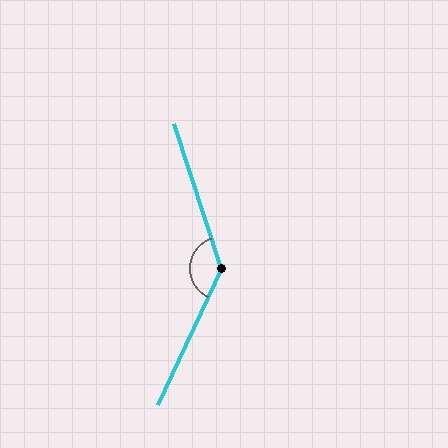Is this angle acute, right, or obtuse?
It is obtuse.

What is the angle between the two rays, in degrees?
Approximately 137 degrees.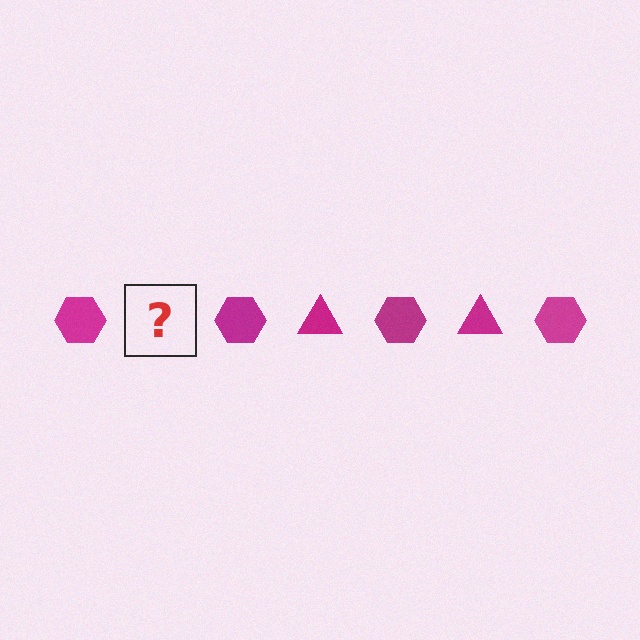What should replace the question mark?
The question mark should be replaced with a magenta triangle.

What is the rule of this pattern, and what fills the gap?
The rule is that the pattern cycles through hexagon, triangle shapes in magenta. The gap should be filled with a magenta triangle.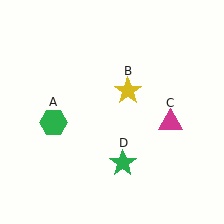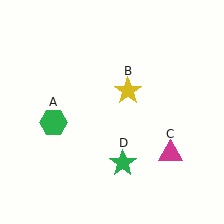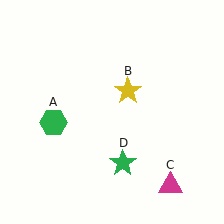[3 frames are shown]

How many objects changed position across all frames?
1 object changed position: magenta triangle (object C).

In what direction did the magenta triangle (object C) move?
The magenta triangle (object C) moved down.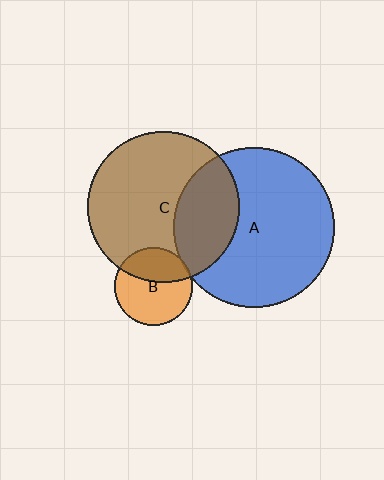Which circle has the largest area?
Circle A (blue).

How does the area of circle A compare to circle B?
Approximately 4.2 times.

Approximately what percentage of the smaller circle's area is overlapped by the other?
Approximately 30%.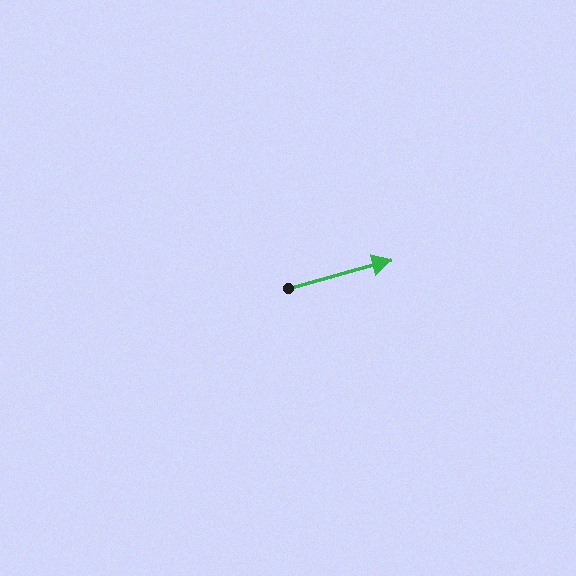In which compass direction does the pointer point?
East.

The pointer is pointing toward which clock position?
Roughly 2 o'clock.